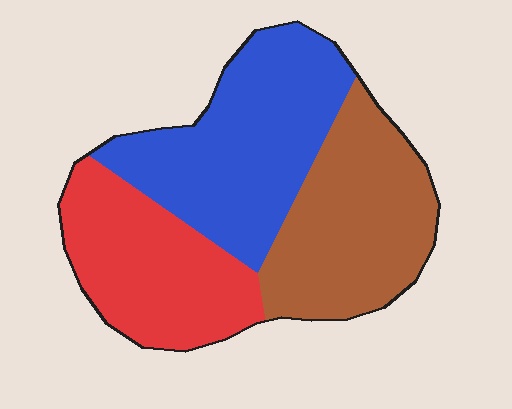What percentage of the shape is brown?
Brown takes up between a sixth and a third of the shape.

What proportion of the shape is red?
Red takes up between a sixth and a third of the shape.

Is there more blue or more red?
Blue.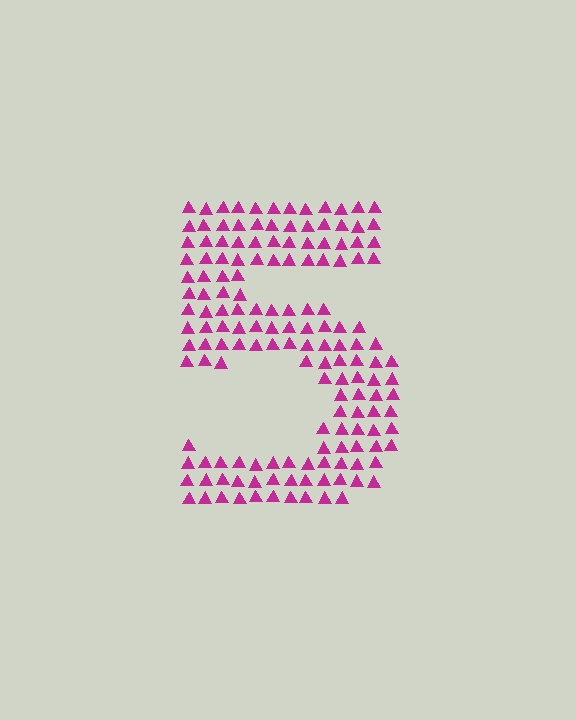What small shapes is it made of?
It is made of small triangles.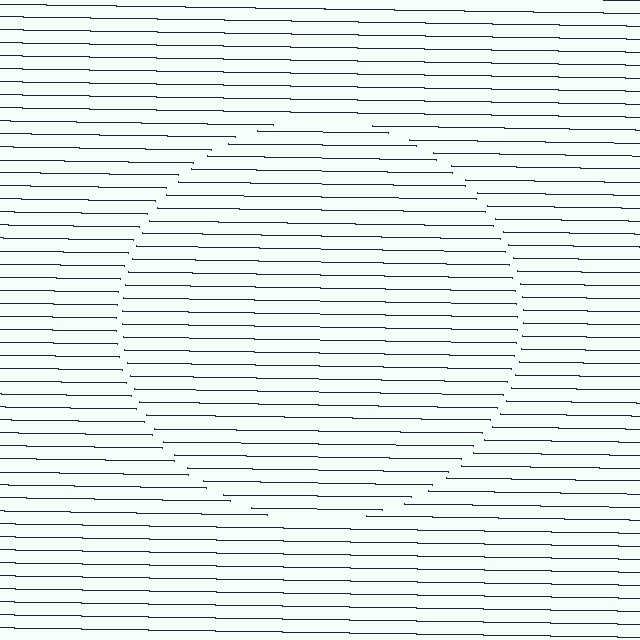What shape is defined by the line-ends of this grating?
An illusory circle. The interior of the shape contains the same grating, shifted by half a period — the contour is defined by the phase discontinuity where line-ends from the inner and outer gratings abut.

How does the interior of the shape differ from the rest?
The interior of the shape contains the same grating, shifted by half a period — the contour is defined by the phase discontinuity where line-ends from the inner and outer gratings abut.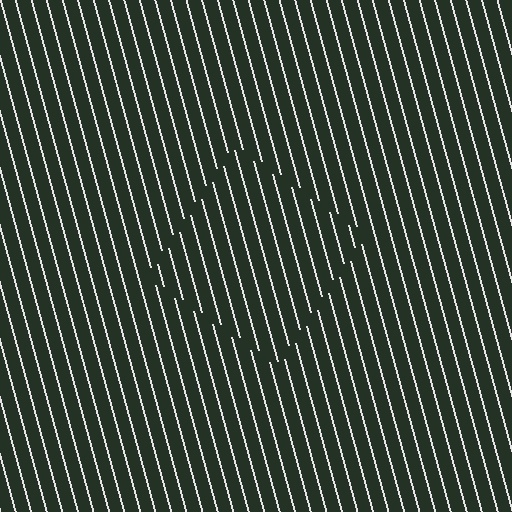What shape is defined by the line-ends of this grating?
An illusory square. The interior of the shape contains the same grating, shifted by half a period — the contour is defined by the phase discontinuity where line-ends from the inner and outer gratings abut.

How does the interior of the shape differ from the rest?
The interior of the shape contains the same grating, shifted by half a period — the contour is defined by the phase discontinuity where line-ends from the inner and outer gratings abut.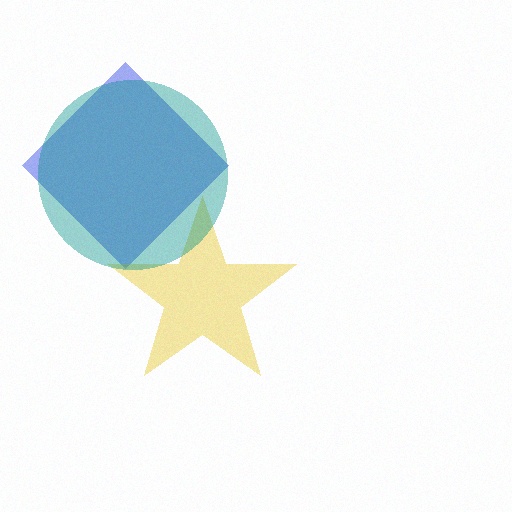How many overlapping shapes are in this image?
There are 3 overlapping shapes in the image.